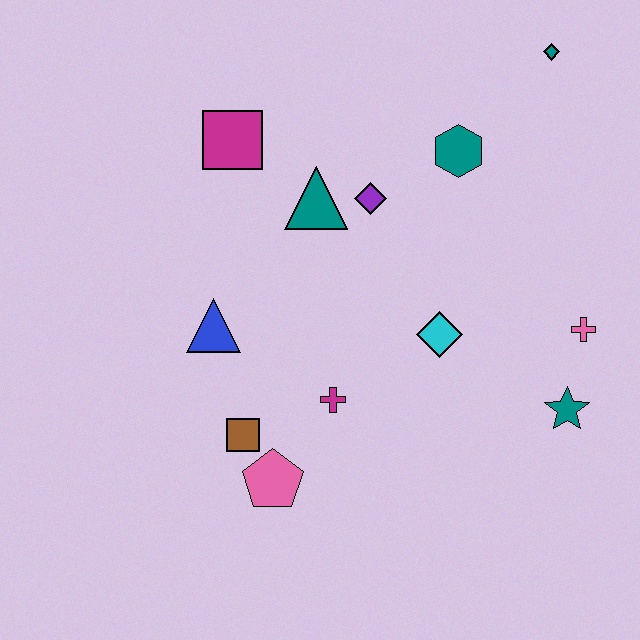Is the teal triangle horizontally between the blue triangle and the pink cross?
Yes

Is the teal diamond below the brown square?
No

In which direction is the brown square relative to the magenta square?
The brown square is below the magenta square.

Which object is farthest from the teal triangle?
The teal star is farthest from the teal triangle.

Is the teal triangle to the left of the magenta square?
No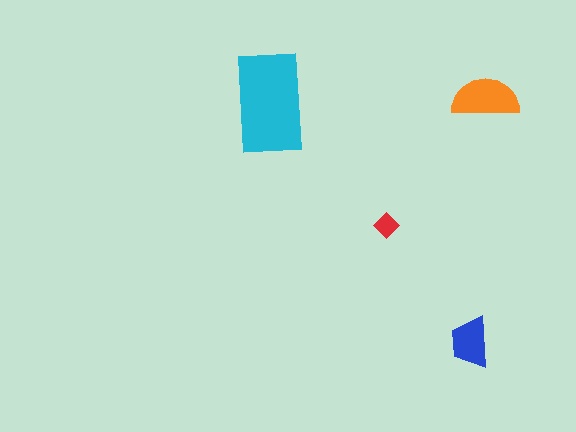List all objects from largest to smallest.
The cyan rectangle, the orange semicircle, the blue trapezoid, the red diamond.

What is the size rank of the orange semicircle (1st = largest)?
2nd.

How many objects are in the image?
There are 4 objects in the image.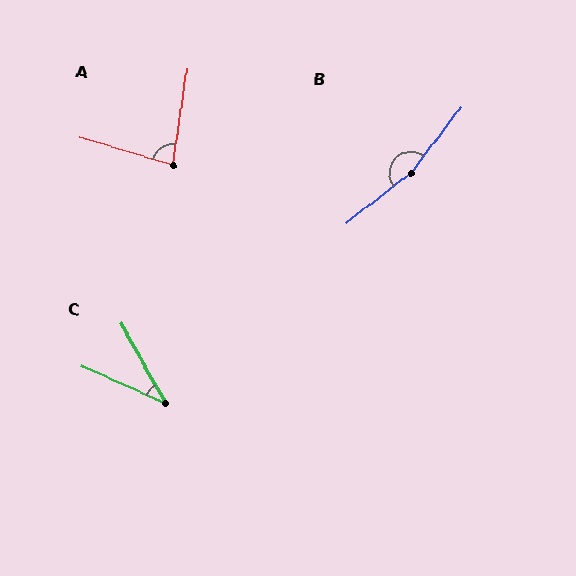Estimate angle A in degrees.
Approximately 82 degrees.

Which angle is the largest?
B, at approximately 165 degrees.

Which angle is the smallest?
C, at approximately 37 degrees.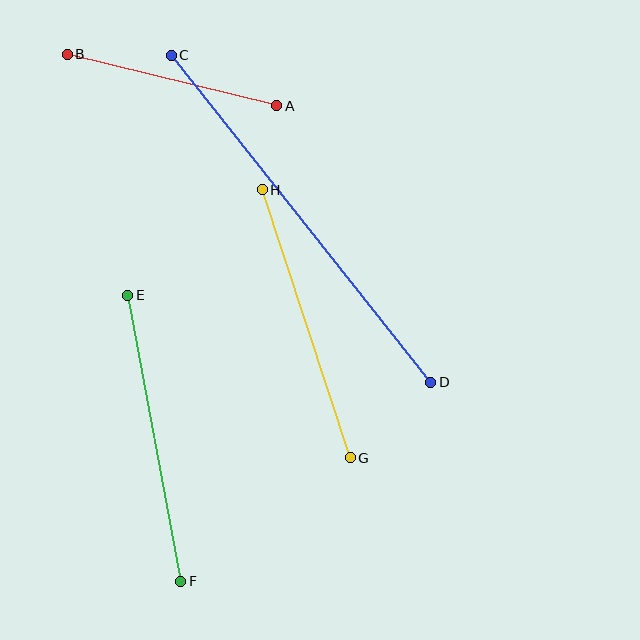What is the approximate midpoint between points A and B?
The midpoint is at approximately (172, 80) pixels.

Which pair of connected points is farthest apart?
Points C and D are farthest apart.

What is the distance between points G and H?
The distance is approximately 282 pixels.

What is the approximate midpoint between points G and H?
The midpoint is at approximately (306, 324) pixels.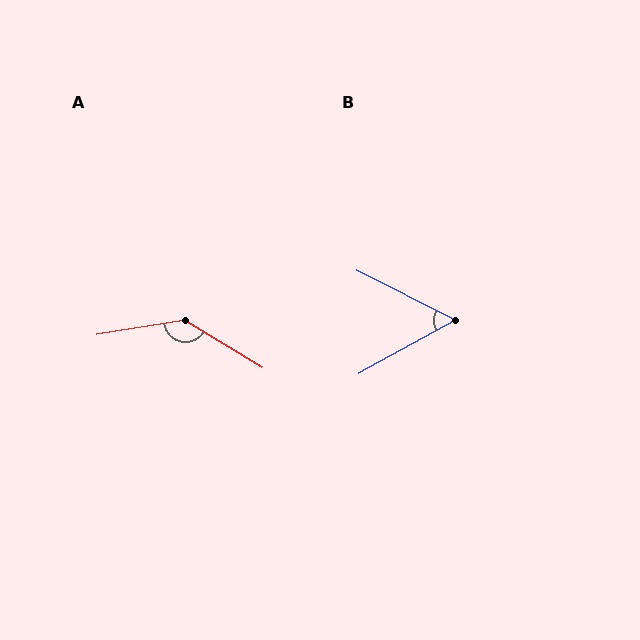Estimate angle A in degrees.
Approximately 140 degrees.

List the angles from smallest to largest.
B (56°), A (140°).